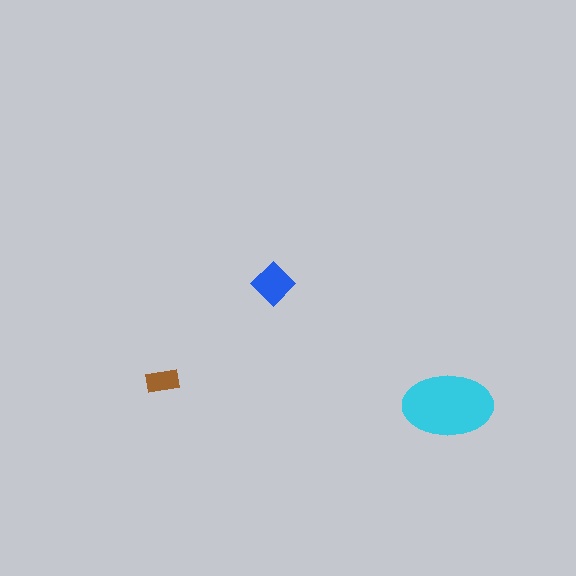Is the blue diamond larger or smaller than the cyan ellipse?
Smaller.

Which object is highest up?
The blue diamond is topmost.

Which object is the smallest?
The brown rectangle.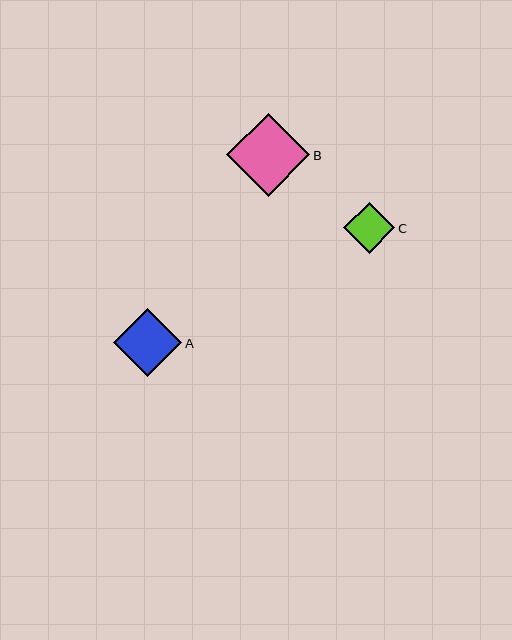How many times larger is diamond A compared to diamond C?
Diamond A is approximately 1.3 times the size of diamond C.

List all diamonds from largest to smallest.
From largest to smallest: B, A, C.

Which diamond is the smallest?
Diamond C is the smallest with a size of approximately 51 pixels.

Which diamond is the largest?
Diamond B is the largest with a size of approximately 84 pixels.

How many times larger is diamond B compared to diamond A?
Diamond B is approximately 1.2 times the size of diamond A.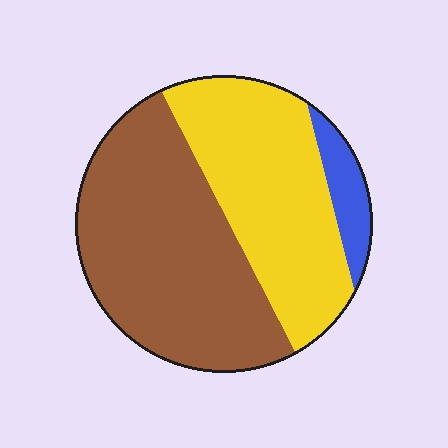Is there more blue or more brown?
Brown.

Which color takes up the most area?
Brown, at roughly 50%.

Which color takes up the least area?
Blue, at roughly 10%.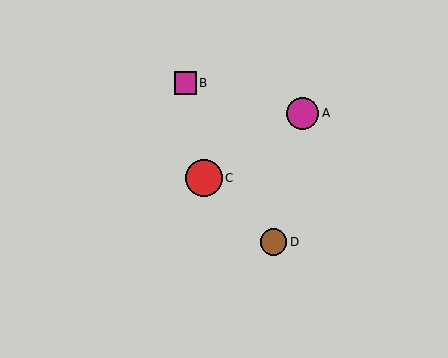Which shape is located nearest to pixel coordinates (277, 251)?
The brown circle (labeled D) at (273, 242) is nearest to that location.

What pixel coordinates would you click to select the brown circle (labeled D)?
Click at (273, 242) to select the brown circle D.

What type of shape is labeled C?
Shape C is a red circle.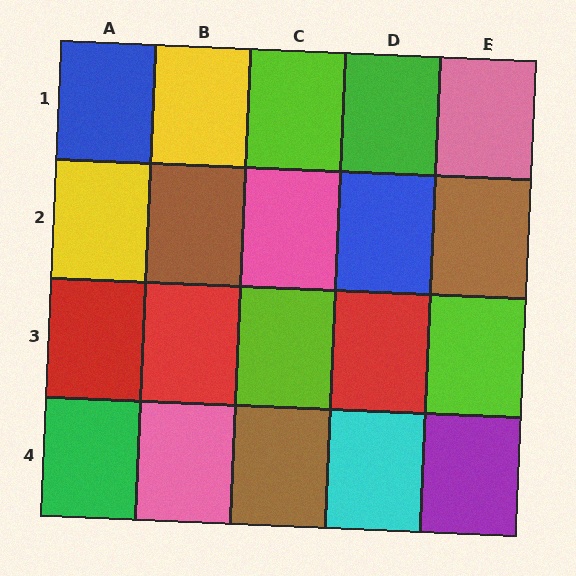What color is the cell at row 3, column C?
Lime.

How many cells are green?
2 cells are green.